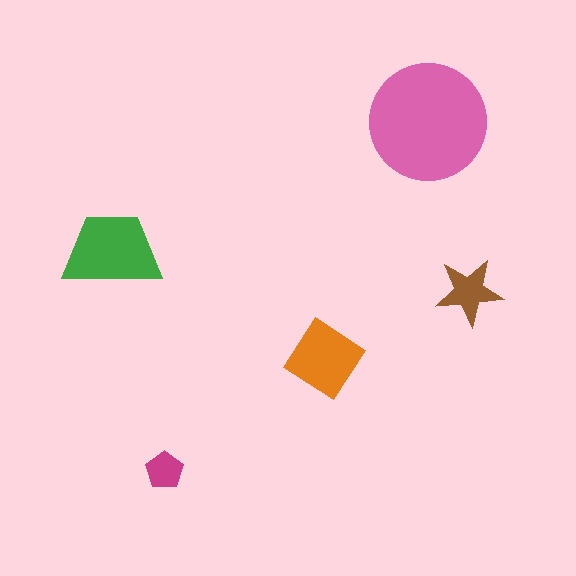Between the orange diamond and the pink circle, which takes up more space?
The pink circle.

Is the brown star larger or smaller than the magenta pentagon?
Larger.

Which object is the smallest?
The magenta pentagon.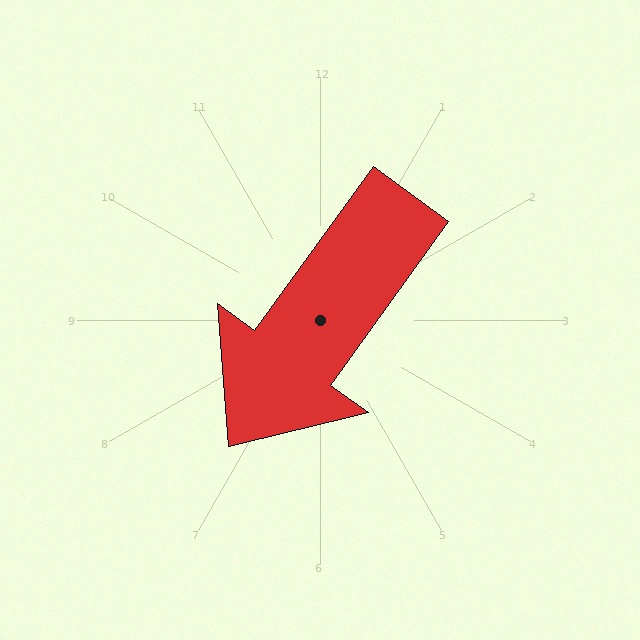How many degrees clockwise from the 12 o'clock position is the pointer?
Approximately 216 degrees.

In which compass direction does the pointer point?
Southwest.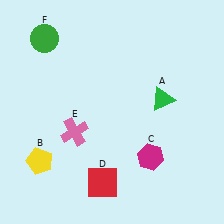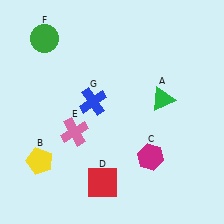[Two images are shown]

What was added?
A blue cross (G) was added in Image 2.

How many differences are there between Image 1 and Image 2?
There is 1 difference between the two images.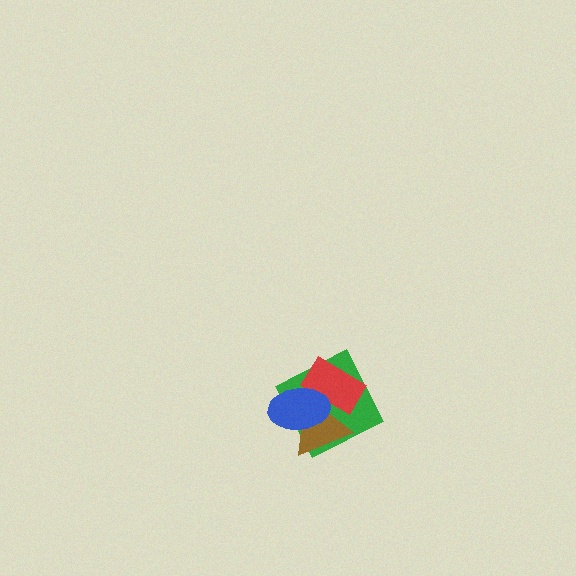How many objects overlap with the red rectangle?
3 objects overlap with the red rectangle.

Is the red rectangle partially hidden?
Yes, it is partially covered by another shape.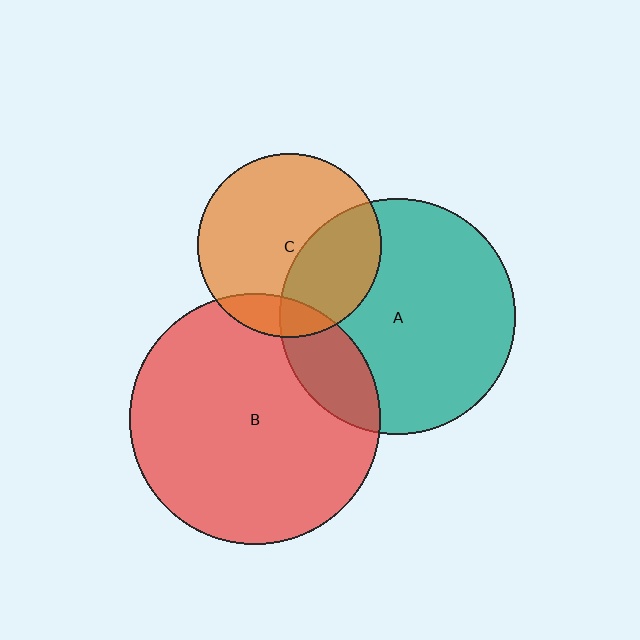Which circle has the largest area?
Circle B (red).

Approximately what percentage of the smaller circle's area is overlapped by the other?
Approximately 35%.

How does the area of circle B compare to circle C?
Approximately 1.9 times.